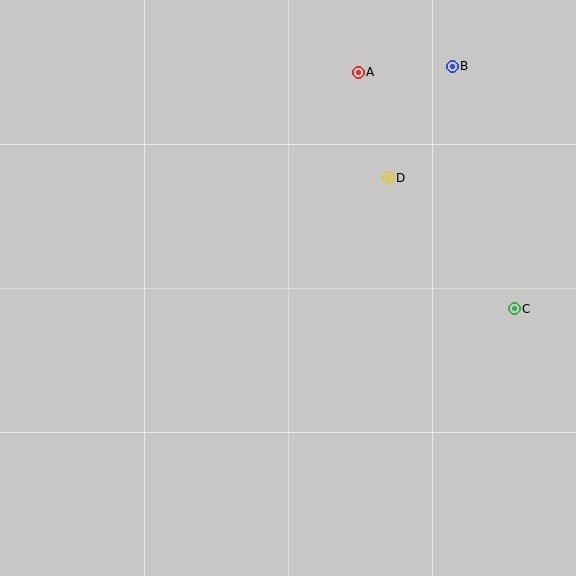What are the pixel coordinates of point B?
Point B is at (452, 66).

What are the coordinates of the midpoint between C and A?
The midpoint between C and A is at (436, 191).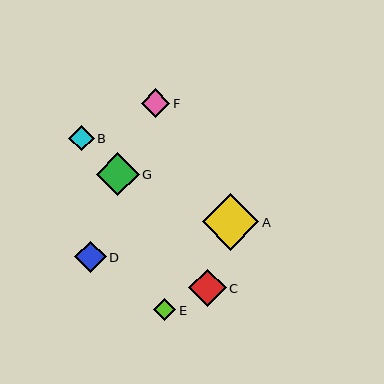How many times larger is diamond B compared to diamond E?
Diamond B is approximately 1.1 times the size of diamond E.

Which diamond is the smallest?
Diamond E is the smallest with a size of approximately 22 pixels.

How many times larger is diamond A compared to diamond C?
Diamond A is approximately 1.5 times the size of diamond C.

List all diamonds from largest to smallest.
From largest to smallest: A, G, C, D, F, B, E.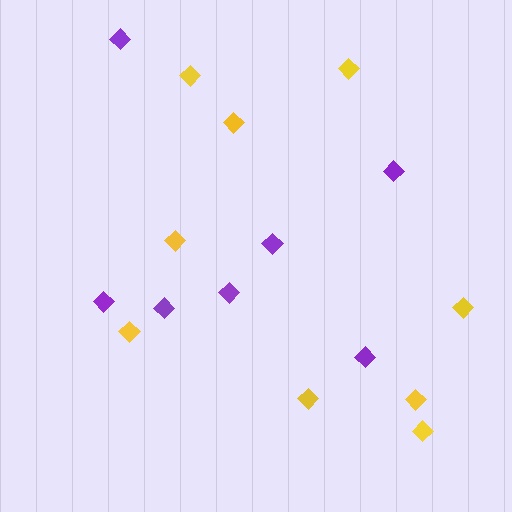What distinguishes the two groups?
There are 2 groups: one group of yellow diamonds (9) and one group of purple diamonds (7).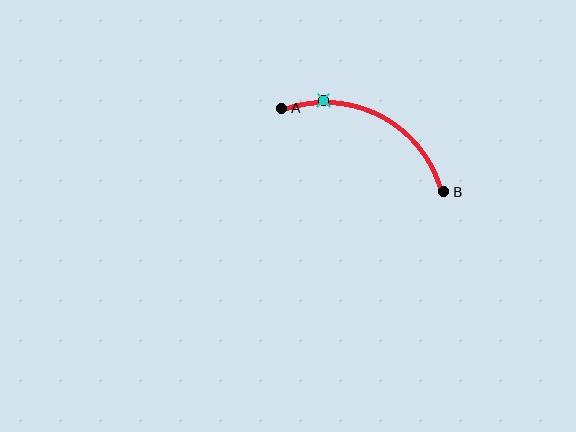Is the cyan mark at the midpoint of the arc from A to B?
No. The cyan mark lies on the arc but is closer to endpoint A. The arc midpoint would be at the point on the curve equidistant along the arc from both A and B.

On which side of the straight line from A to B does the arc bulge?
The arc bulges above the straight line connecting A and B.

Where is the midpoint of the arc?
The arc midpoint is the point on the curve farthest from the straight line joining A and B. It sits above that line.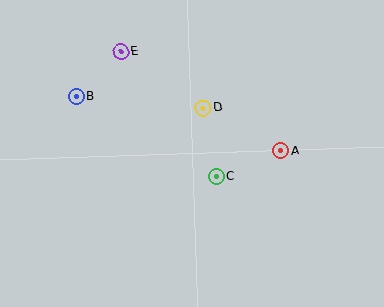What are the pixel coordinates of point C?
Point C is at (216, 176).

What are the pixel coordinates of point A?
Point A is at (281, 151).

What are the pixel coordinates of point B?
Point B is at (76, 97).